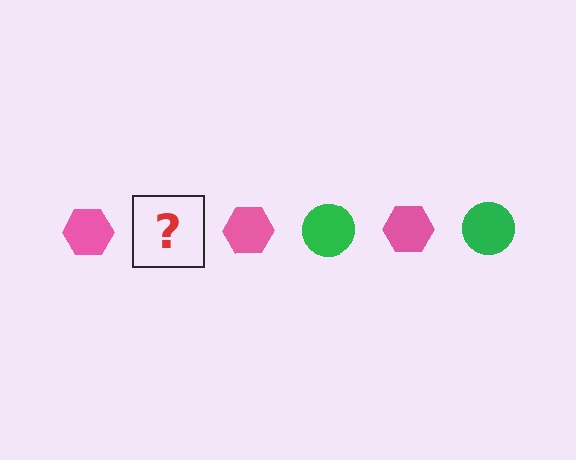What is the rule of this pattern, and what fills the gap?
The rule is that the pattern alternates between pink hexagon and green circle. The gap should be filled with a green circle.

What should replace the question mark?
The question mark should be replaced with a green circle.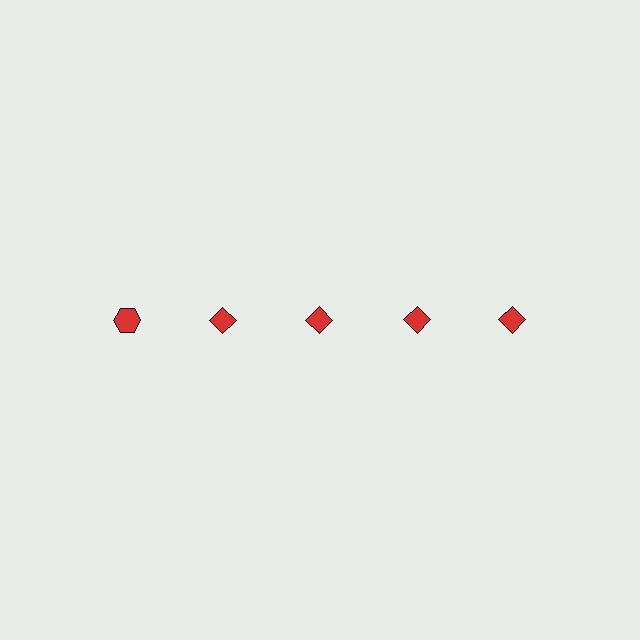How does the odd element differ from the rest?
It has a different shape: hexagon instead of diamond.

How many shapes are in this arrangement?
There are 5 shapes arranged in a grid pattern.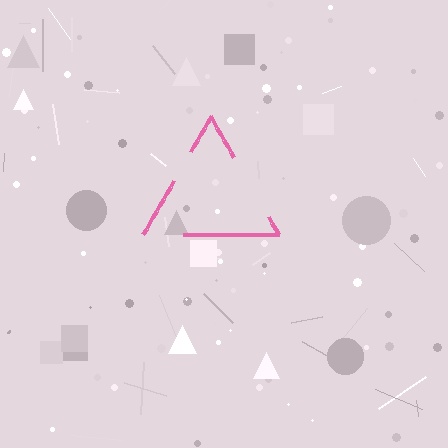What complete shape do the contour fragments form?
The contour fragments form a triangle.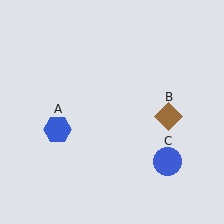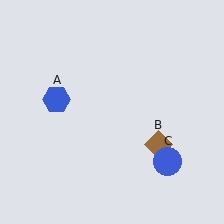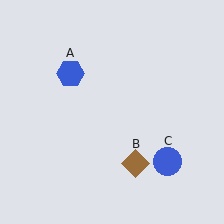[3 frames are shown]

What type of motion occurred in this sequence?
The blue hexagon (object A), brown diamond (object B) rotated clockwise around the center of the scene.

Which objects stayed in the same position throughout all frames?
Blue circle (object C) remained stationary.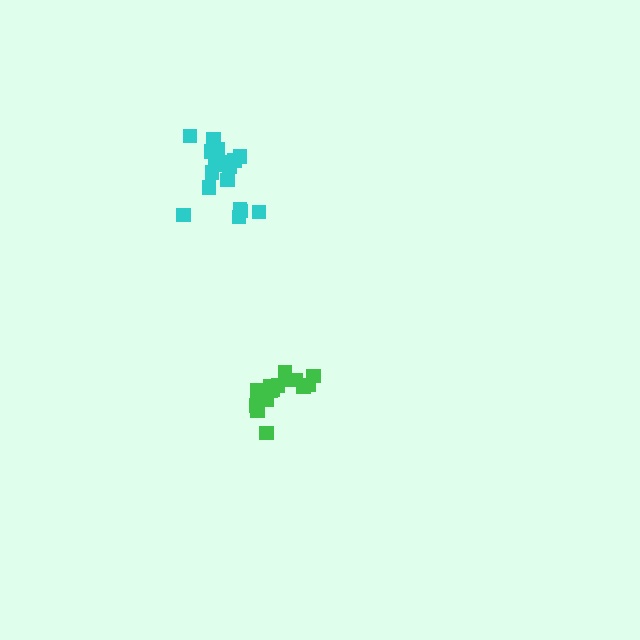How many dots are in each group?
Group 1: 16 dots, Group 2: 17 dots (33 total).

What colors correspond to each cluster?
The clusters are colored: green, cyan.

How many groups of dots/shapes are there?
There are 2 groups.